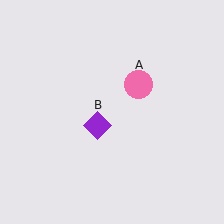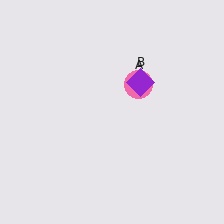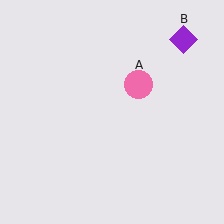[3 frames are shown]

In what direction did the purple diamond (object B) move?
The purple diamond (object B) moved up and to the right.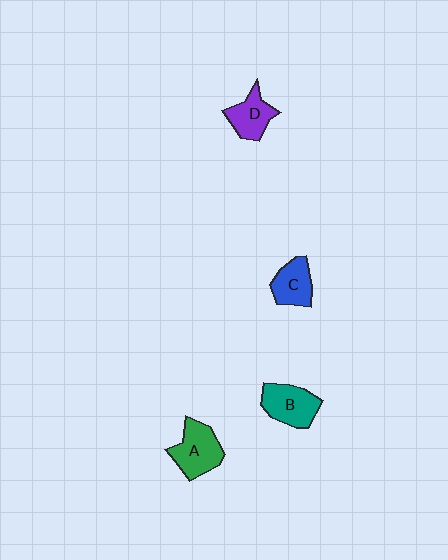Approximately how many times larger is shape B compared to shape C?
Approximately 1.2 times.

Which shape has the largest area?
Shape A (green).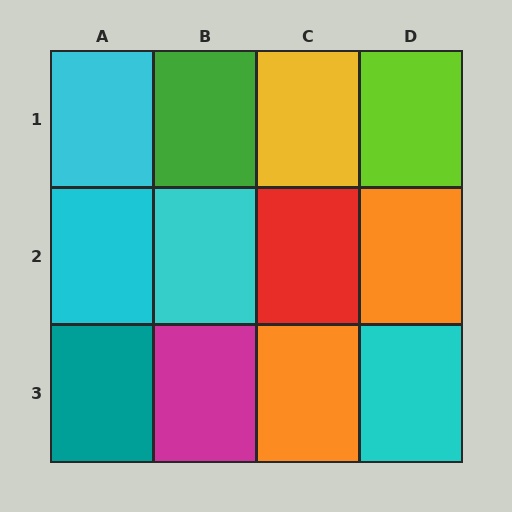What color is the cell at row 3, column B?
Magenta.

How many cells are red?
1 cell is red.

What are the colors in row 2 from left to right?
Cyan, cyan, red, orange.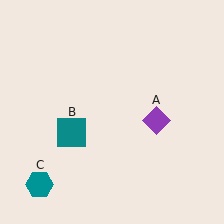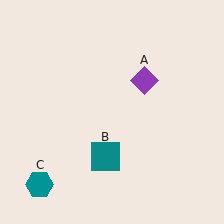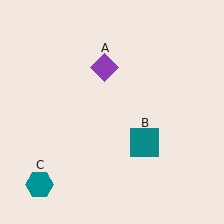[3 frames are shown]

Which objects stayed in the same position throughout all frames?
Teal hexagon (object C) remained stationary.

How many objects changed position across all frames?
2 objects changed position: purple diamond (object A), teal square (object B).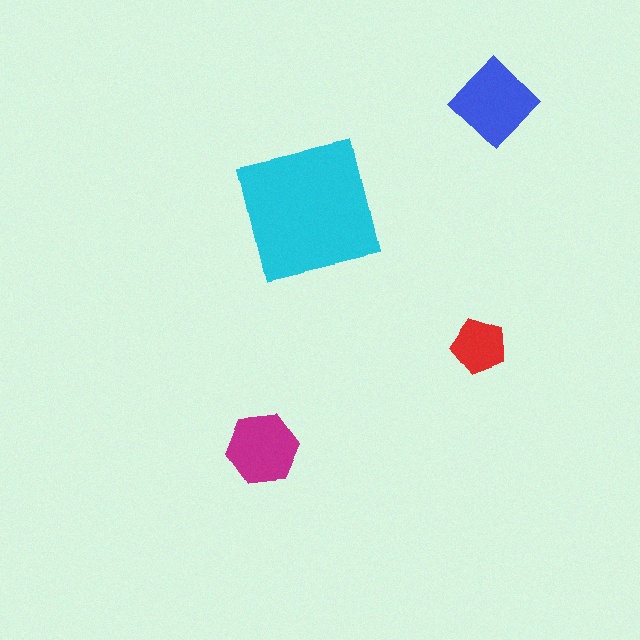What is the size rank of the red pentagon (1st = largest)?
4th.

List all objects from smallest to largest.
The red pentagon, the magenta hexagon, the blue diamond, the cyan square.